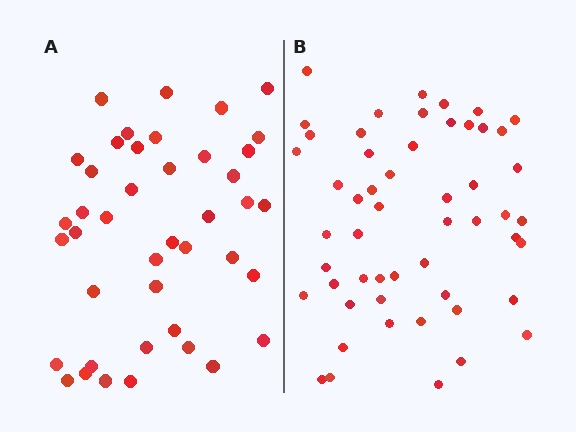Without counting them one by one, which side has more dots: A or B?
Region B (the right region) has more dots.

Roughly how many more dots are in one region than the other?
Region B has roughly 12 or so more dots than region A.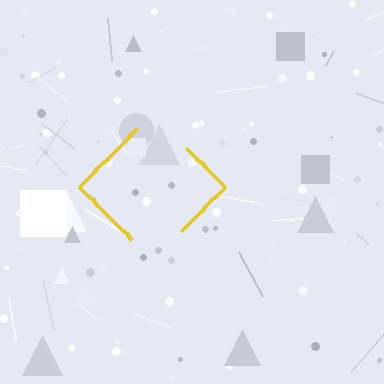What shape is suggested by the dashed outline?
The dashed outline suggests a diamond.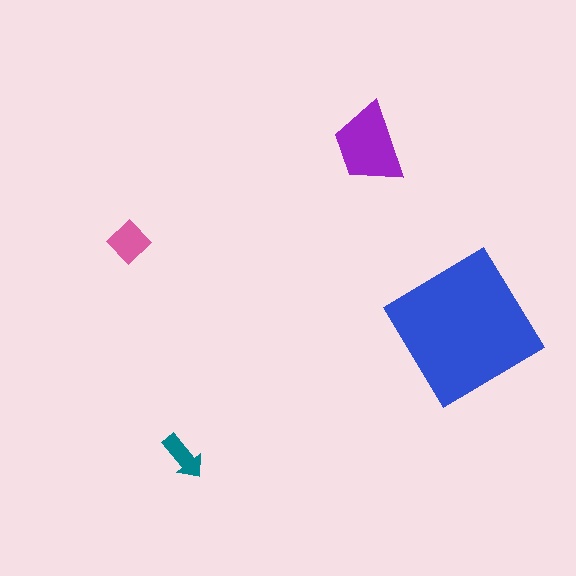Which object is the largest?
The blue diamond.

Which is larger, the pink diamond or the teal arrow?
The pink diamond.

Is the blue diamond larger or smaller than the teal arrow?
Larger.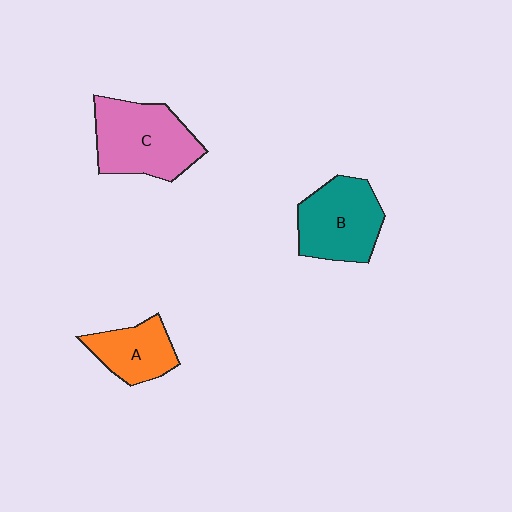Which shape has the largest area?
Shape C (pink).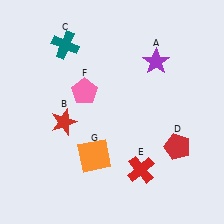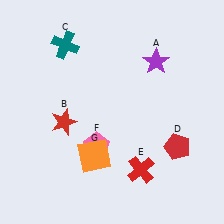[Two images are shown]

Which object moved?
The pink pentagon (F) moved down.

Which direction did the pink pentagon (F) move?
The pink pentagon (F) moved down.